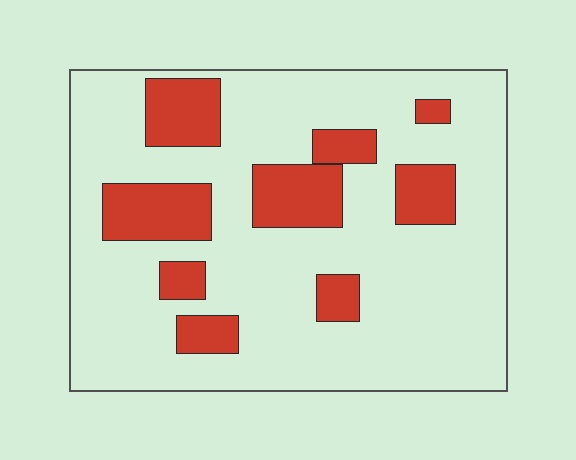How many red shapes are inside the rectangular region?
9.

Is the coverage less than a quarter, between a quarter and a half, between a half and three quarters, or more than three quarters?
Less than a quarter.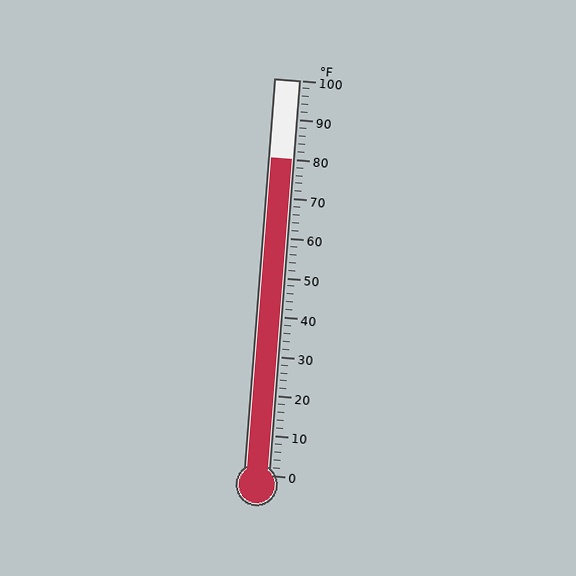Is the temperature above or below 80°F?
The temperature is at 80°F.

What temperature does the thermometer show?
The thermometer shows approximately 80°F.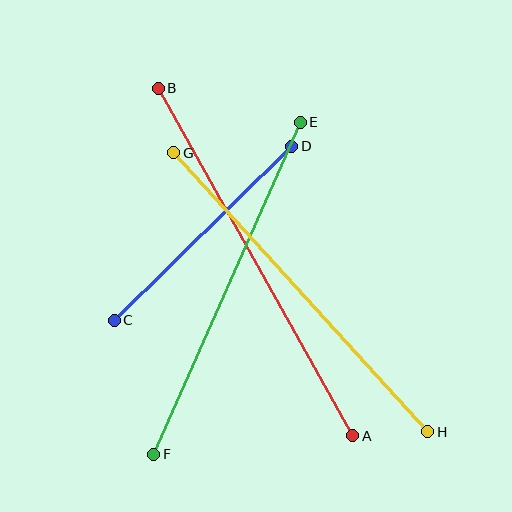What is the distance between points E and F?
The distance is approximately 363 pixels.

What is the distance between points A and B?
The distance is approximately 398 pixels.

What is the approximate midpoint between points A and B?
The midpoint is at approximately (256, 262) pixels.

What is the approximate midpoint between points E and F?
The midpoint is at approximately (227, 288) pixels.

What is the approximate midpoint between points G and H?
The midpoint is at approximately (301, 292) pixels.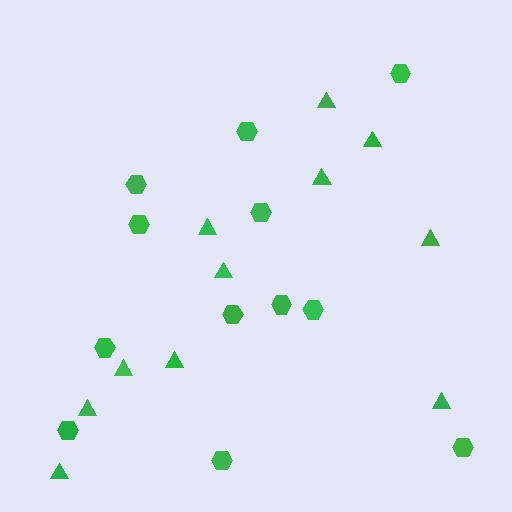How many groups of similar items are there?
There are 2 groups: one group of triangles (11) and one group of hexagons (12).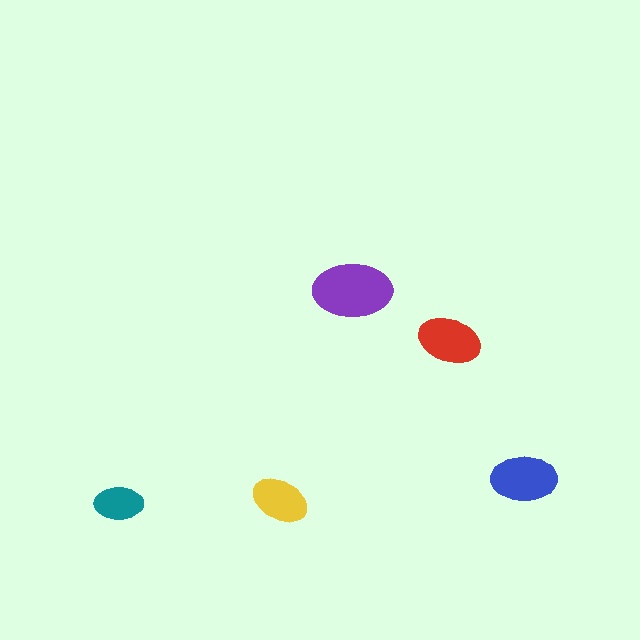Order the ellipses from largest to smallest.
the purple one, the blue one, the red one, the yellow one, the teal one.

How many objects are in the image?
There are 5 objects in the image.